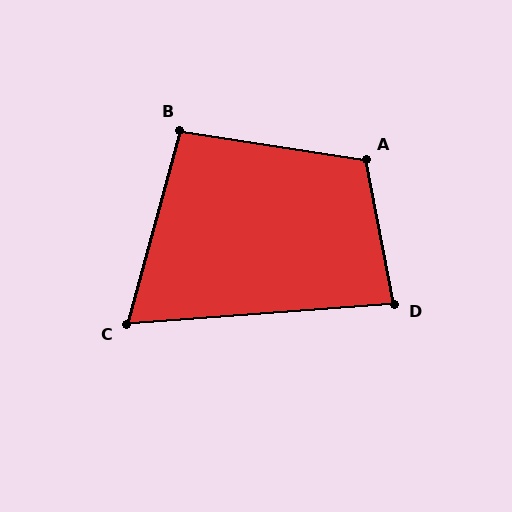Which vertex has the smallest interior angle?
C, at approximately 70 degrees.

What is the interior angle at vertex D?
Approximately 83 degrees (acute).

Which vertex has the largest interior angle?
A, at approximately 110 degrees.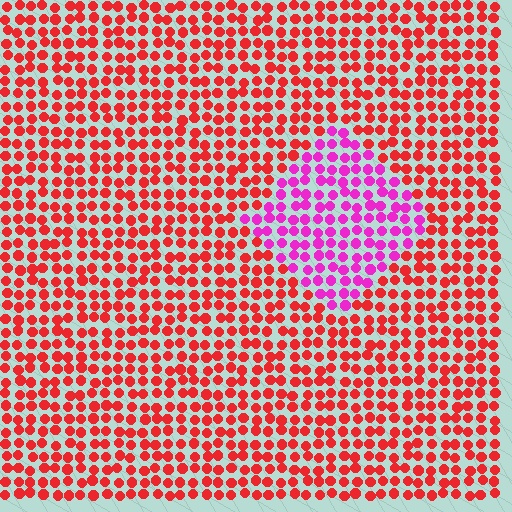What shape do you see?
I see a diamond.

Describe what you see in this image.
The image is filled with small red elements in a uniform arrangement. A diamond-shaped region is visible where the elements are tinted to a slightly different hue, forming a subtle color boundary.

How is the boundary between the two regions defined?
The boundary is defined purely by a slight shift in hue (about 49 degrees). Spacing, size, and orientation are identical on both sides.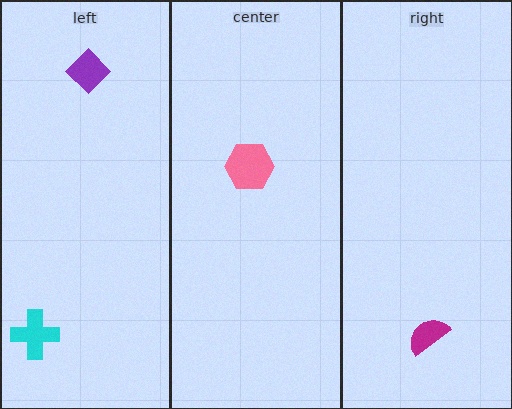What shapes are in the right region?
The magenta semicircle.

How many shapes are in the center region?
1.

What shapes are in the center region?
The pink hexagon.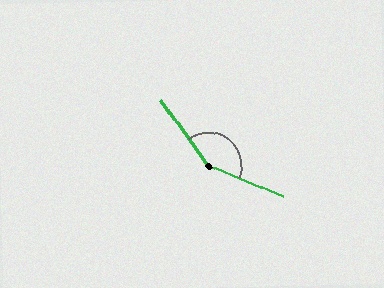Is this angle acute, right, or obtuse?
It is obtuse.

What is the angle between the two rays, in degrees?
Approximately 148 degrees.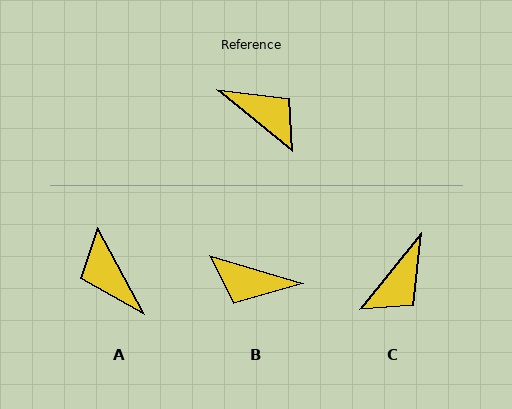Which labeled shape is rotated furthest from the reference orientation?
A, about 158 degrees away.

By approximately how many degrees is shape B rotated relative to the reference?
Approximately 157 degrees clockwise.